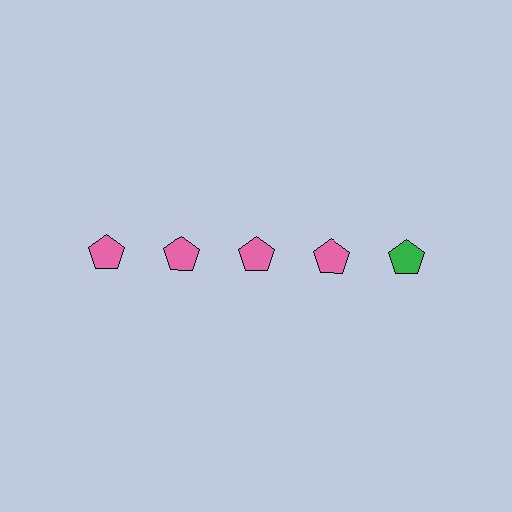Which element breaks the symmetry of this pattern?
The green pentagon in the top row, rightmost column breaks the symmetry. All other shapes are pink pentagons.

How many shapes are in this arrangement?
There are 5 shapes arranged in a grid pattern.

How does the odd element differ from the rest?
It has a different color: green instead of pink.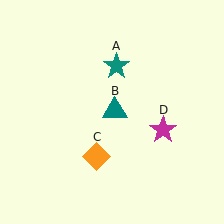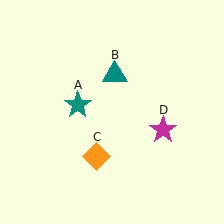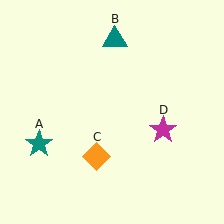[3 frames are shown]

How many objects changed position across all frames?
2 objects changed position: teal star (object A), teal triangle (object B).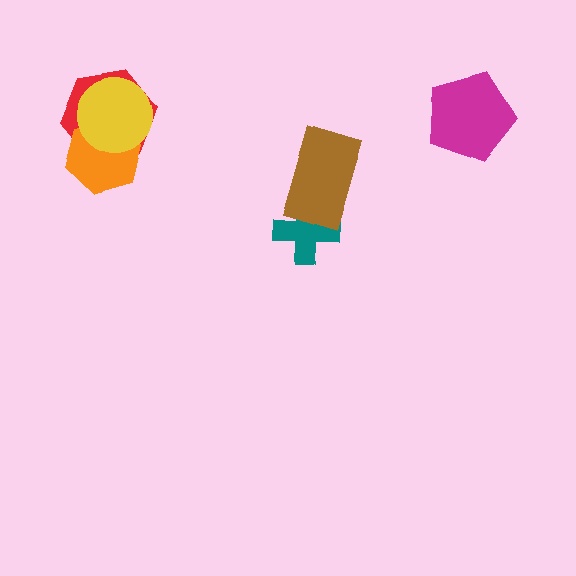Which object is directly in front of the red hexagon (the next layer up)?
The orange hexagon is directly in front of the red hexagon.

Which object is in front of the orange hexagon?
The yellow circle is in front of the orange hexagon.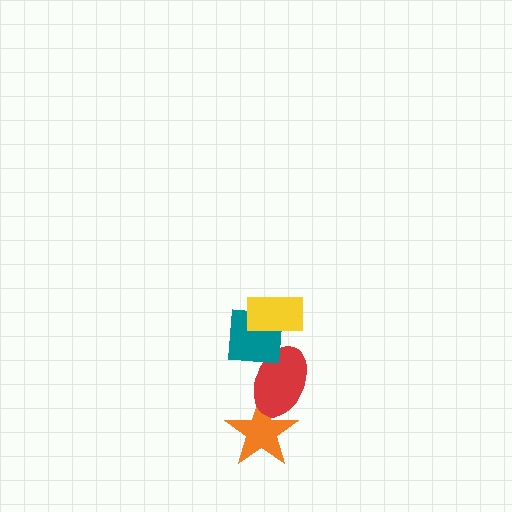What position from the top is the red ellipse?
The red ellipse is 3rd from the top.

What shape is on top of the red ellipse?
The teal square is on top of the red ellipse.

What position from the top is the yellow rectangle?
The yellow rectangle is 1st from the top.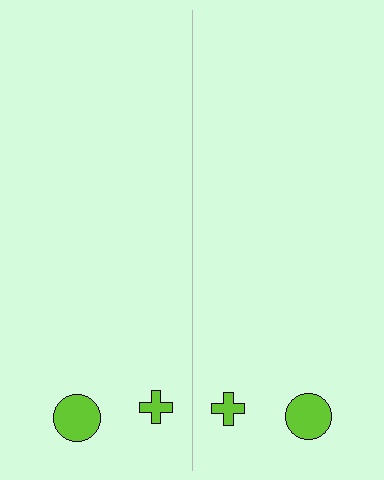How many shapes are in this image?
There are 4 shapes in this image.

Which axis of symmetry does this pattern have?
The pattern has a vertical axis of symmetry running through the center of the image.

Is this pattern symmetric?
Yes, this pattern has bilateral (reflection) symmetry.